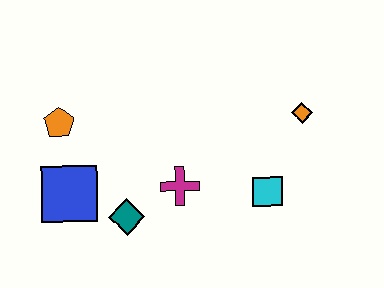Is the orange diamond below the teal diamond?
No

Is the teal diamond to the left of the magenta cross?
Yes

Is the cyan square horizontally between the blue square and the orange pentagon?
No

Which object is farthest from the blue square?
The orange diamond is farthest from the blue square.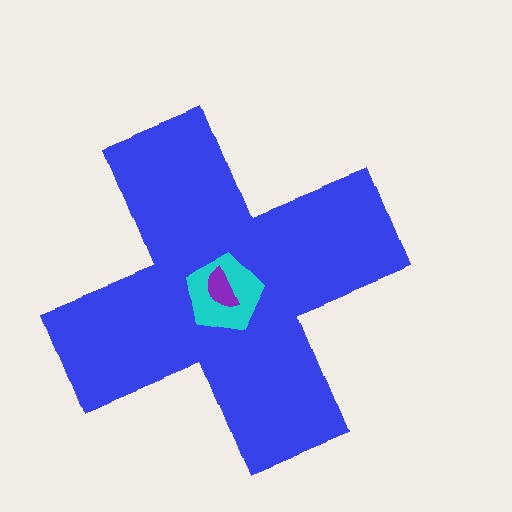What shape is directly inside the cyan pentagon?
The purple semicircle.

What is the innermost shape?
The purple semicircle.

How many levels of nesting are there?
3.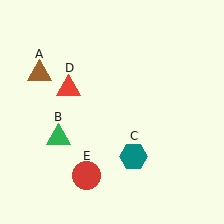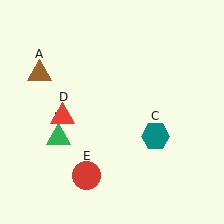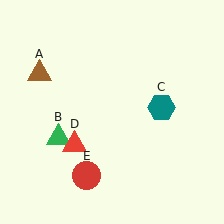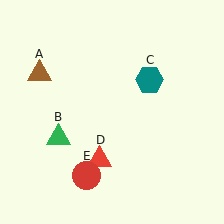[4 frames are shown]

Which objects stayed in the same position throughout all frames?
Brown triangle (object A) and green triangle (object B) and red circle (object E) remained stationary.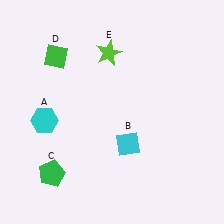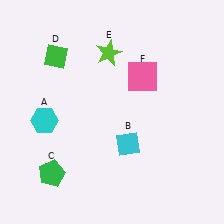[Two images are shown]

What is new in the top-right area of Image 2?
A pink square (F) was added in the top-right area of Image 2.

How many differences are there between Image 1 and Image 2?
There is 1 difference between the two images.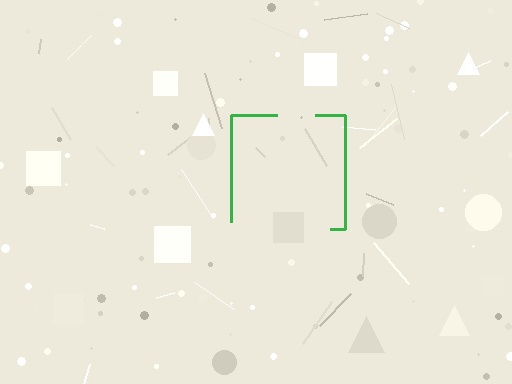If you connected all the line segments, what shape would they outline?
They would outline a square.